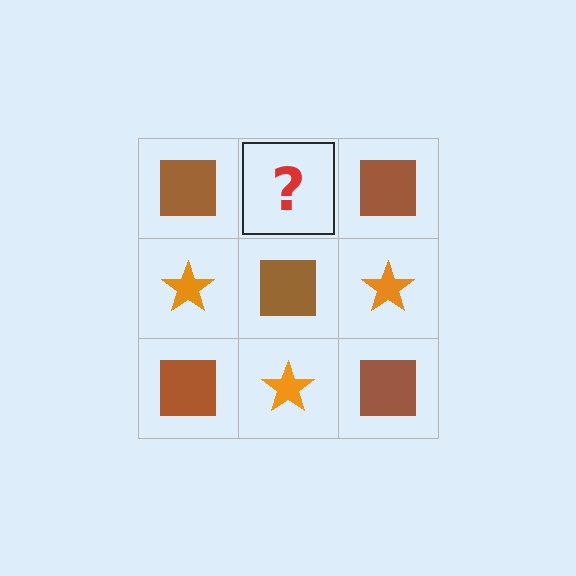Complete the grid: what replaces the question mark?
The question mark should be replaced with an orange star.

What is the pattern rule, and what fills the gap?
The rule is that it alternates brown square and orange star in a checkerboard pattern. The gap should be filled with an orange star.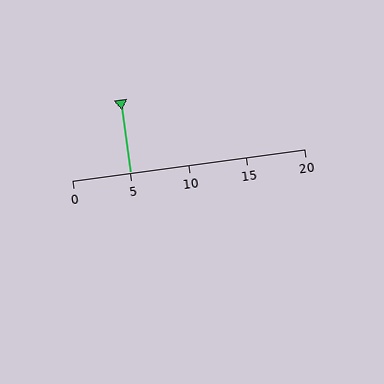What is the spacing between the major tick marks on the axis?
The major ticks are spaced 5 apart.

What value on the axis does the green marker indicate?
The marker indicates approximately 5.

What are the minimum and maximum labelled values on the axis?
The axis runs from 0 to 20.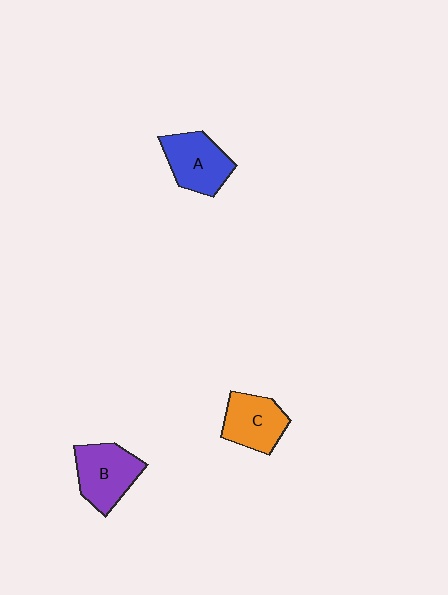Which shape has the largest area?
Shape B (purple).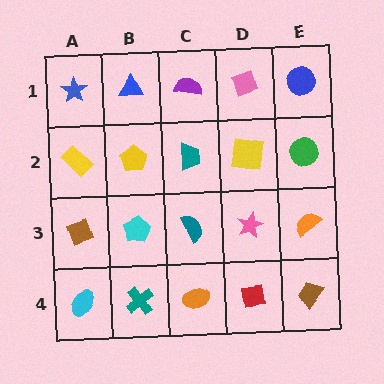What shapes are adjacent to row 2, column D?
A pink diamond (row 1, column D), a pink star (row 3, column D), a teal trapezoid (row 2, column C), a green circle (row 2, column E).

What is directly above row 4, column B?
A cyan pentagon.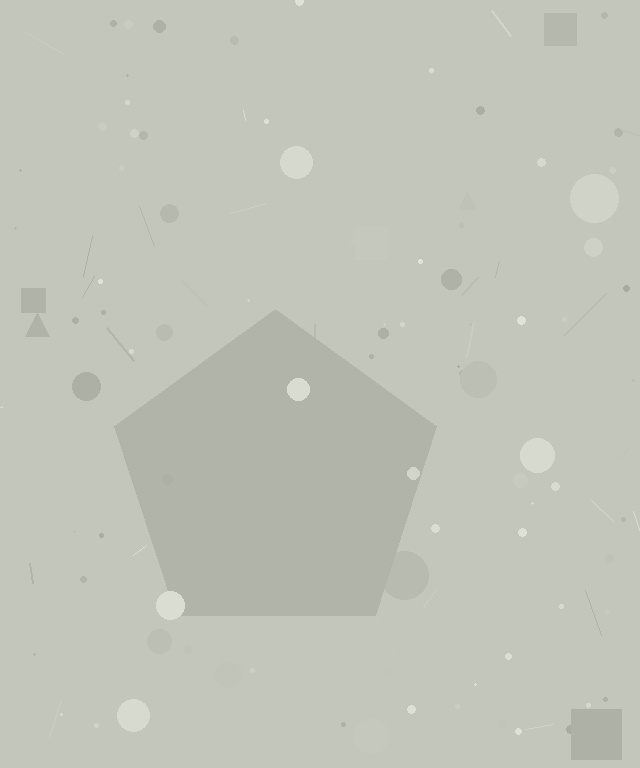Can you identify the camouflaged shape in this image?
The camouflaged shape is a pentagon.